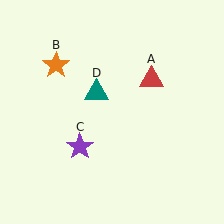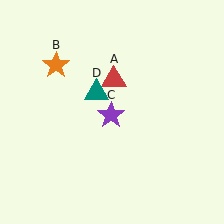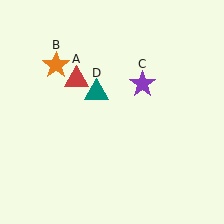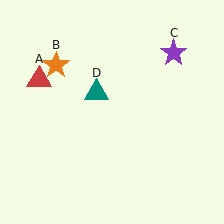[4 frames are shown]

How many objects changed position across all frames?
2 objects changed position: red triangle (object A), purple star (object C).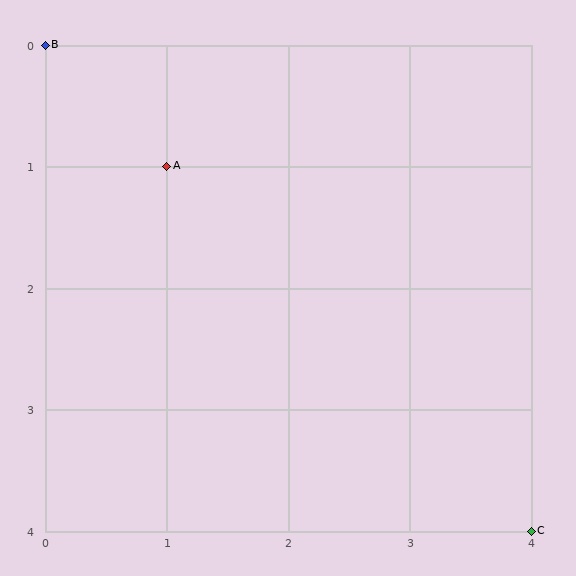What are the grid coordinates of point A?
Point A is at grid coordinates (1, 1).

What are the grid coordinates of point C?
Point C is at grid coordinates (4, 4).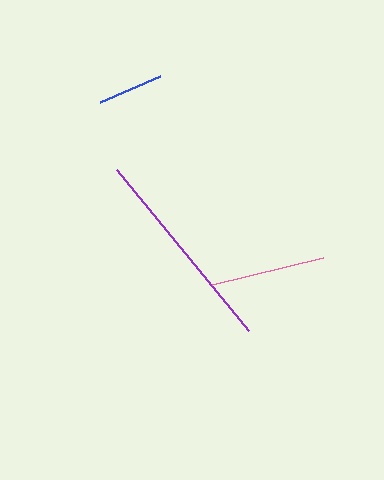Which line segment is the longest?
The purple line is the longest at approximately 208 pixels.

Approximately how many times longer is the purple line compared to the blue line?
The purple line is approximately 3.2 times the length of the blue line.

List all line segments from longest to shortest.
From longest to shortest: purple, pink, blue.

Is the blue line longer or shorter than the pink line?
The pink line is longer than the blue line.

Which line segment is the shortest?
The blue line is the shortest at approximately 66 pixels.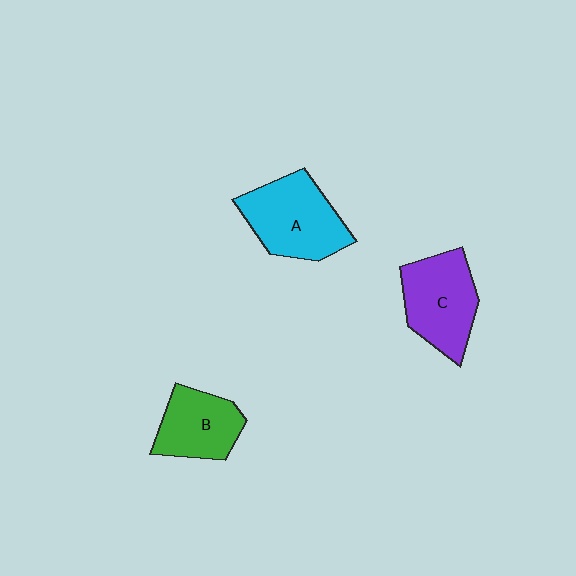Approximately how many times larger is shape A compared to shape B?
Approximately 1.3 times.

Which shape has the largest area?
Shape A (cyan).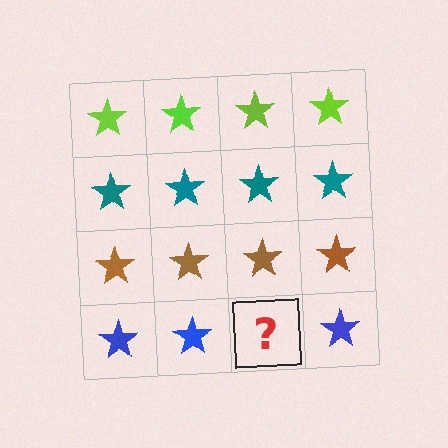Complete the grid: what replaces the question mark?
The question mark should be replaced with a blue star.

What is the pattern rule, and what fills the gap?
The rule is that each row has a consistent color. The gap should be filled with a blue star.